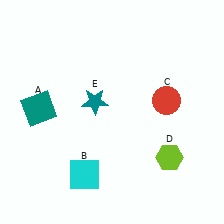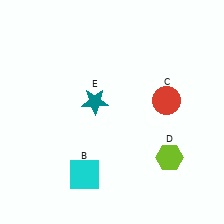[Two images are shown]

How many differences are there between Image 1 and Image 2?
There is 1 difference between the two images.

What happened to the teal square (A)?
The teal square (A) was removed in Image 2. It was in the top-left area of Image 1.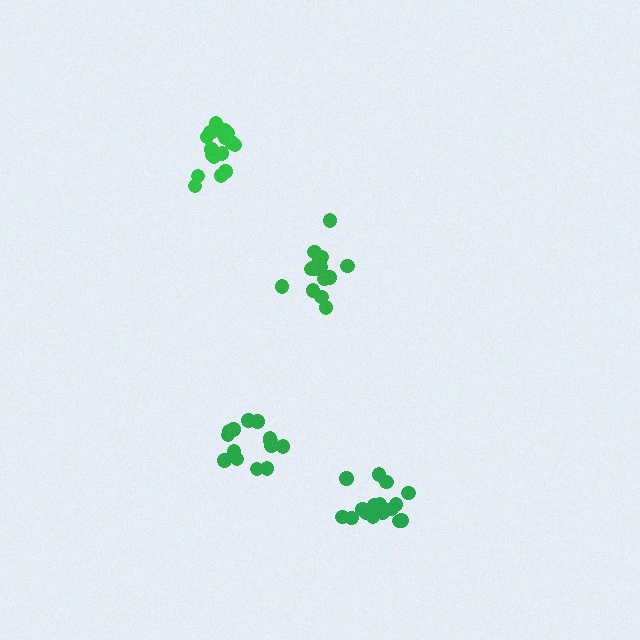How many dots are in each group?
Group 1: 15 dots, Group 2: 14 dots, Group 3: 17 dots, Group 4: 16 dots (62 total).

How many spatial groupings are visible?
There are 4 spatial groupings.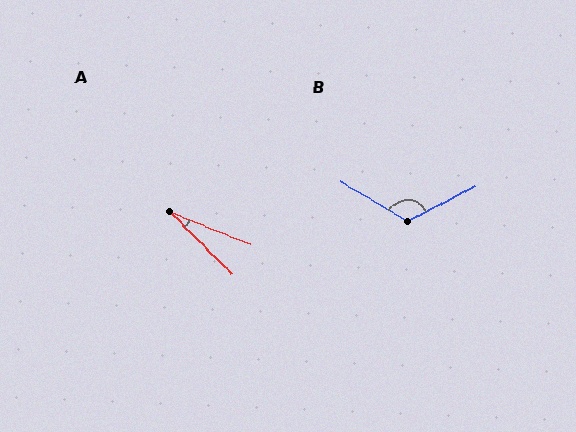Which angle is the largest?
B, at approximately 122 degrees.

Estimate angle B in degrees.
Approximately 122 degrees.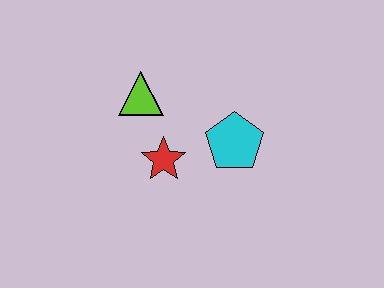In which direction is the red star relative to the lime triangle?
The red star is below the lime triangle.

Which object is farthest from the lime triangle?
The cyan pentagon is farthest from the lime triangle.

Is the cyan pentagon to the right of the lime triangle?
Yes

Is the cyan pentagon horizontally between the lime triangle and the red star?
No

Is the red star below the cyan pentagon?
Yes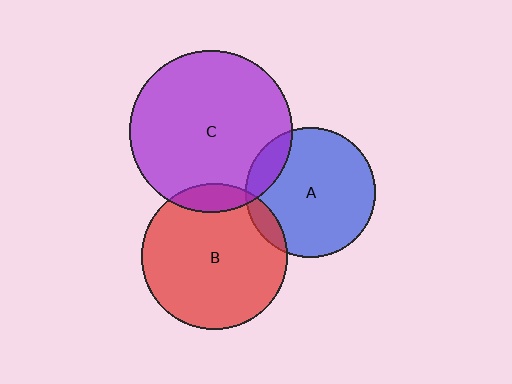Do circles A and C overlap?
Yes.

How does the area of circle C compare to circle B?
Approximately 1.2 times.